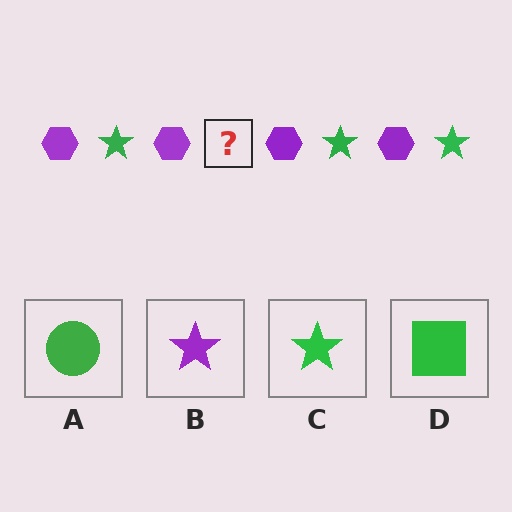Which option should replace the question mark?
Option C.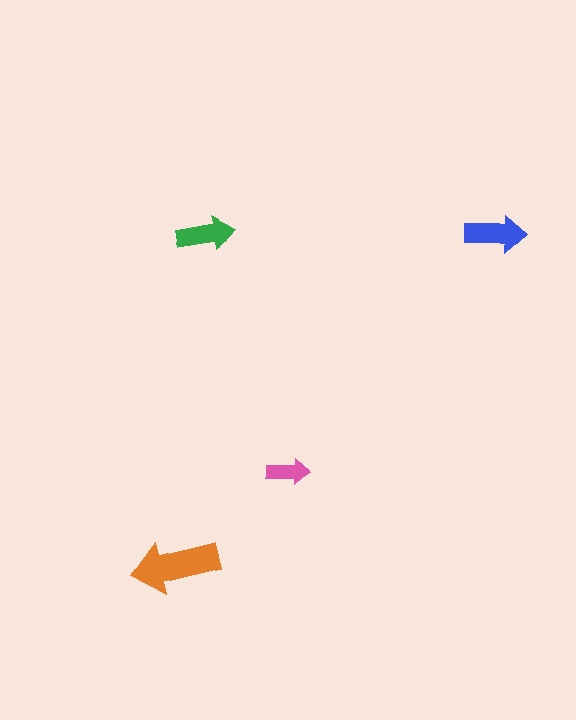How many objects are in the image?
There are 4 objects in the image.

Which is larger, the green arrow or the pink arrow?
The green one.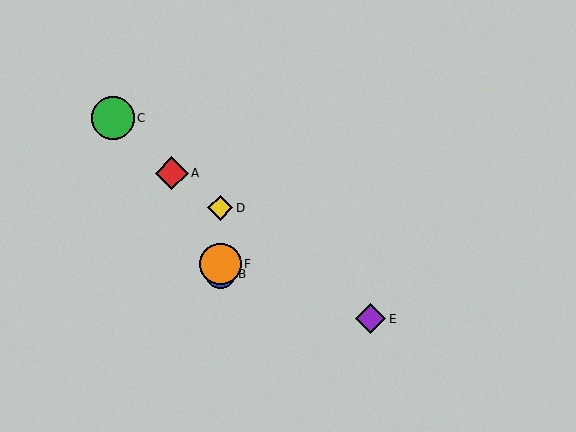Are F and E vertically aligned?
No, F is at x≈220 and E is at x≈371.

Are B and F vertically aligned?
Yes, both are at x≈220.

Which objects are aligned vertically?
Objects B, D, F are aligned vertically.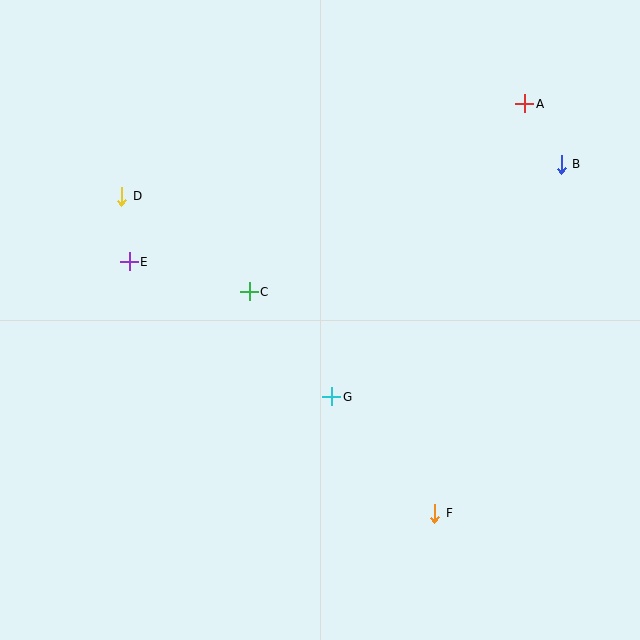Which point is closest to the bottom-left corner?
Point E is closest to the bottom-left corner.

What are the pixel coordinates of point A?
Point A is at (525, 104).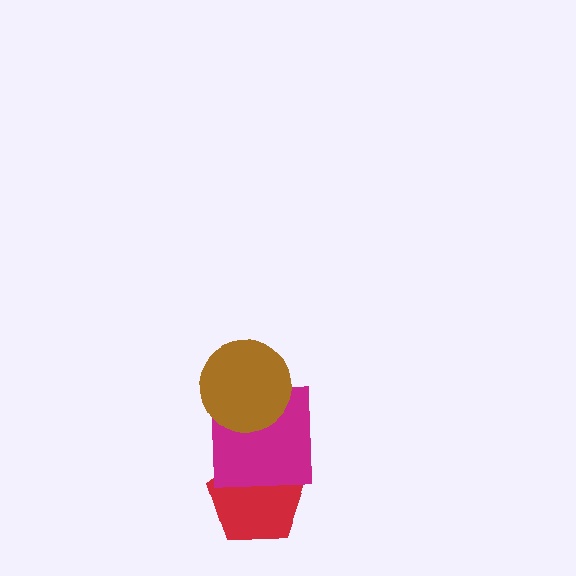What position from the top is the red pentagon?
The red pentagon is 3rd from the top.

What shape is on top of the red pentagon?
The magenta square is on top of the red pentagon.